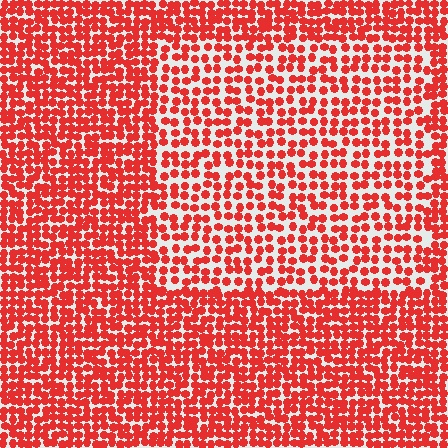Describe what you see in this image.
The image contains small red elements arranged at two different densities. A rectangle-shaped region is visible where the elements are less densely packed than the surrounding area.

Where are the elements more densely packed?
The elements are more densely packed outside the rectangle boundary.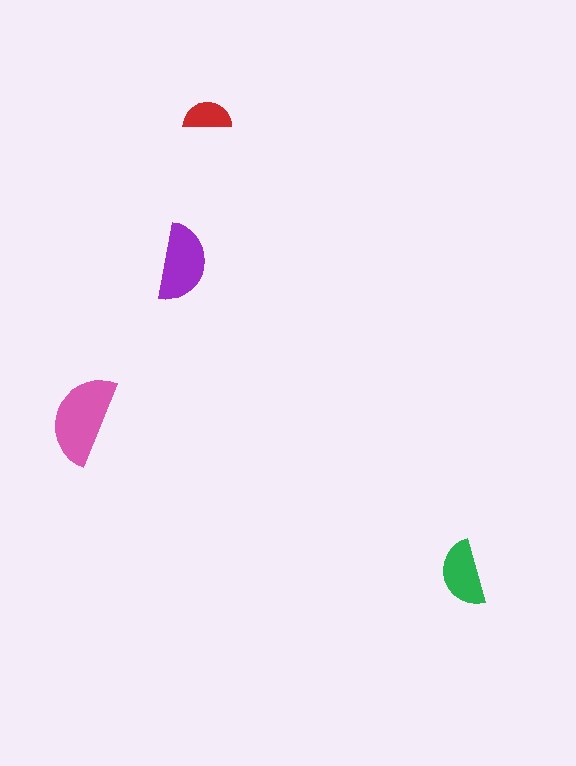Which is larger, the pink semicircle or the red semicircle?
The pink one.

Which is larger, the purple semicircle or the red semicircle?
The purple one.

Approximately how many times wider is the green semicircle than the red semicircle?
About 1.5 times wider.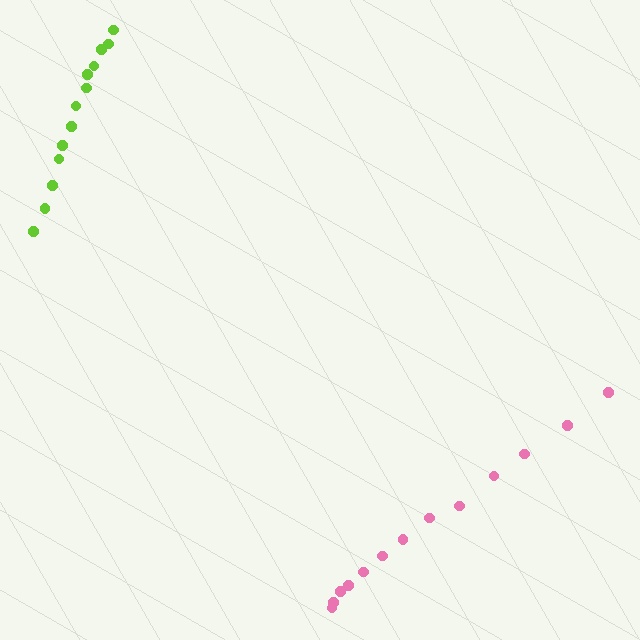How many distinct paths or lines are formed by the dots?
There are 2 distinct paths.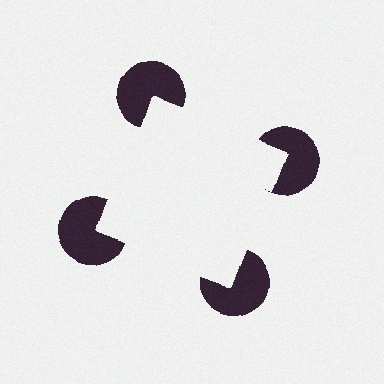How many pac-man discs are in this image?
There are 4 — one at each vertex of the illusory square.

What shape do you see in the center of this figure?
An illusory square — its edges are inferred from the aligned wedge cuts in the pac-man discs, not physically drawn.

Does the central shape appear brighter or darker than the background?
It typically appears slightly brighter than the background, even though no actual brightness change is drawn.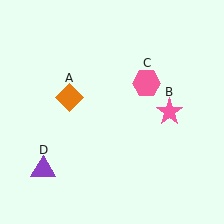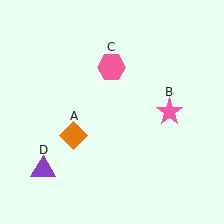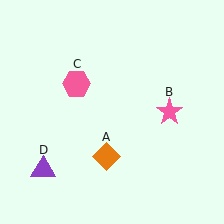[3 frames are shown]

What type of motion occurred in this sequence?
The orange diamond (object A), pink hexagon (object C) rotated counterclockwise around the center of the scene.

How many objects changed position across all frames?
2 objects changed position: orange diamond (object A), pink hexagon (object C).